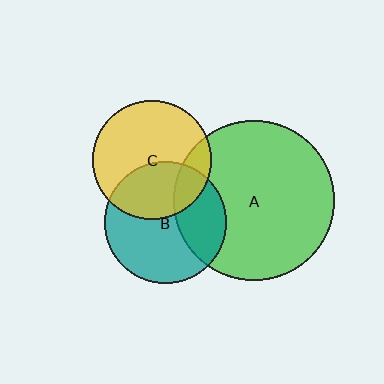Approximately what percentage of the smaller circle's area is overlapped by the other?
Approximately 30%.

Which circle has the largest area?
Circle A (green).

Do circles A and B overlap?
Yes.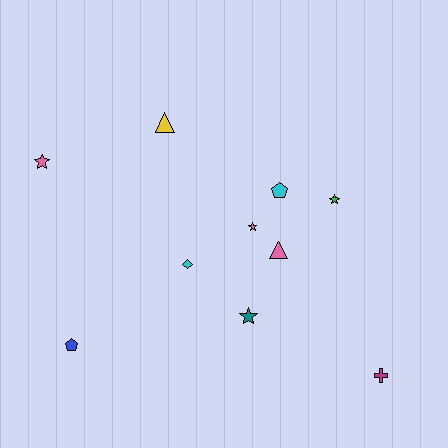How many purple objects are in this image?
There are no purple objects.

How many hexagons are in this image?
There are no hexagons.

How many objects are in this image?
There are 10 objects.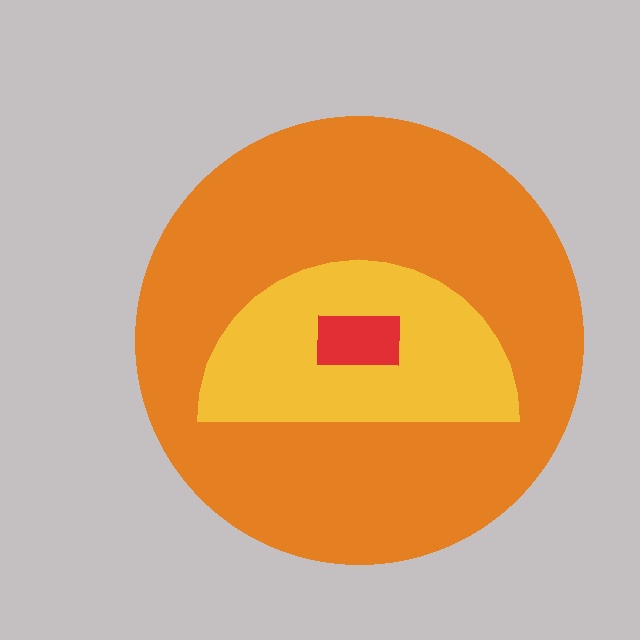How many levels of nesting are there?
3.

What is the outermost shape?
The orange circle.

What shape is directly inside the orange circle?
The yellow semicircle.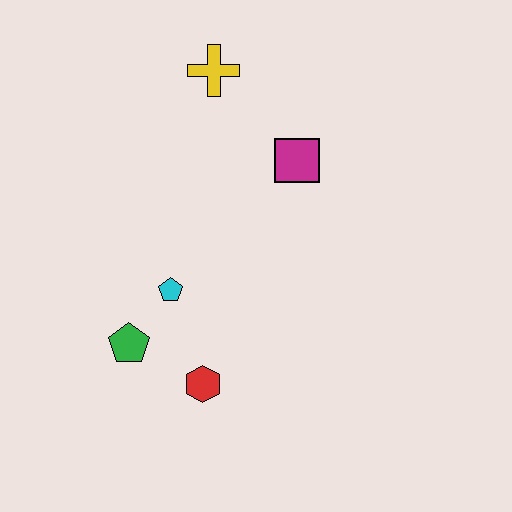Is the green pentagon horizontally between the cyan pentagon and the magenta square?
No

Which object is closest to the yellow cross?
The magenta square is closest to the yellow cross.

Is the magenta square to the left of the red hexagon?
No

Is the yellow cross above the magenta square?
Yes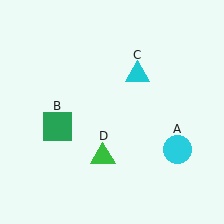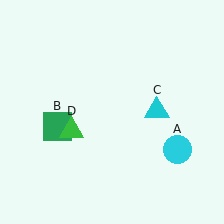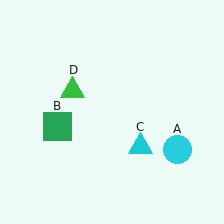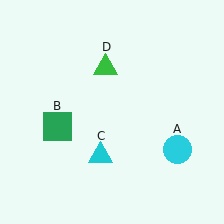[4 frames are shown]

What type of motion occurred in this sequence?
The cyan triangle (object C), green triangle (object D) rotated clockwise around the center of the scene.